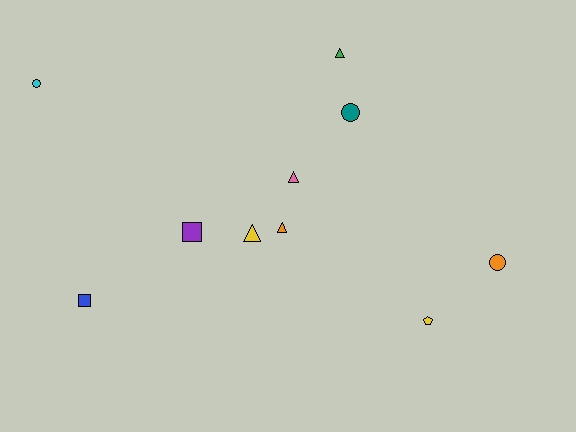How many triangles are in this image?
There are 4 triangles.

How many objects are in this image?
There are 10 objects.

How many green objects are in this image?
There is 1 green object.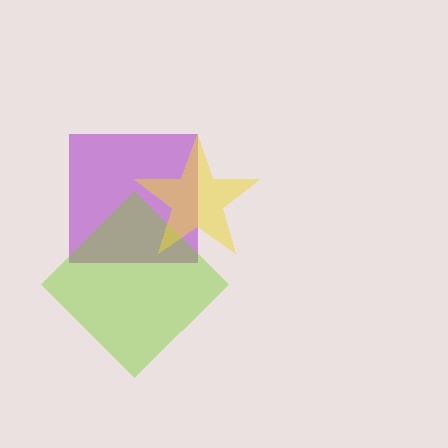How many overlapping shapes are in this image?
There are 3 overlapping shapes in the image.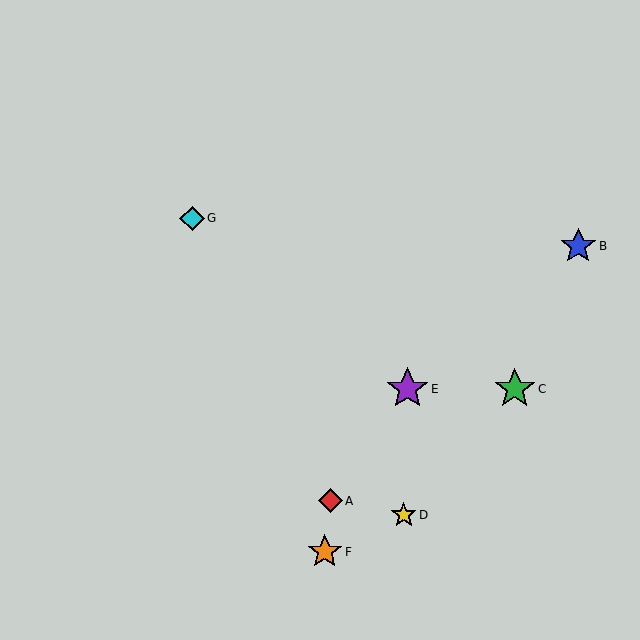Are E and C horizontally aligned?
Yes, both are at y≈389.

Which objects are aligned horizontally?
Objects C, E are aligned horizontally.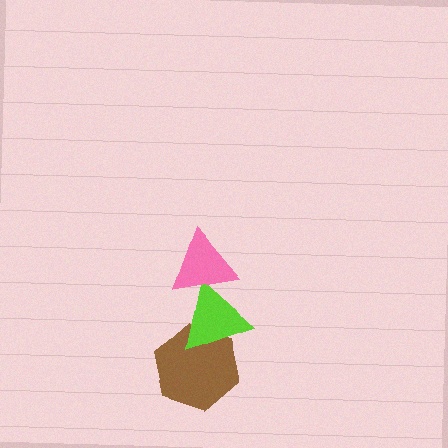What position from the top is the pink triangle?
The pink triangle is 1st from the top.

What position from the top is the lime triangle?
The lime triangle is 2nd from the top.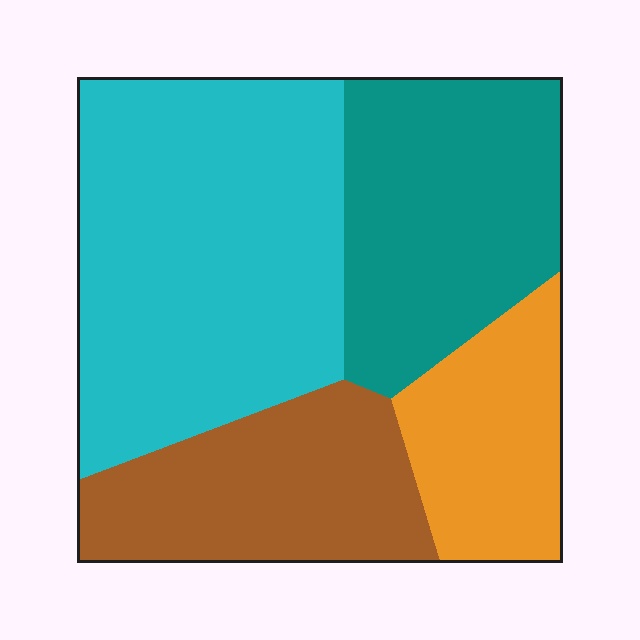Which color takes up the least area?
Orange, at roughly 15%.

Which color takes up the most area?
Cyan, at roughly 40%.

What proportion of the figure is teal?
Teal covers around 25% of the figure.